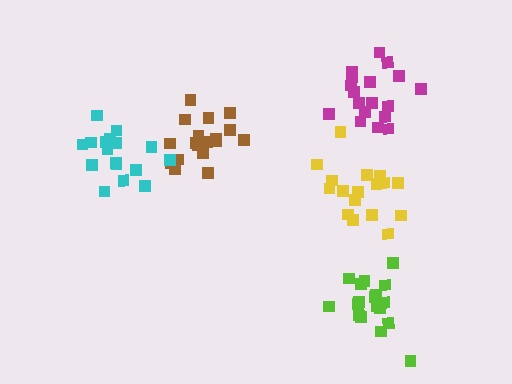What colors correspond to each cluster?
The clusters are colored: brown, cyan, magenta, yellow, lime.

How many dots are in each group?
Group 1: 18 dots, Group 2: 17 dots, Group 3: 18 dots, Group 4: 17 dots, Group 5: 18 dots (88 total).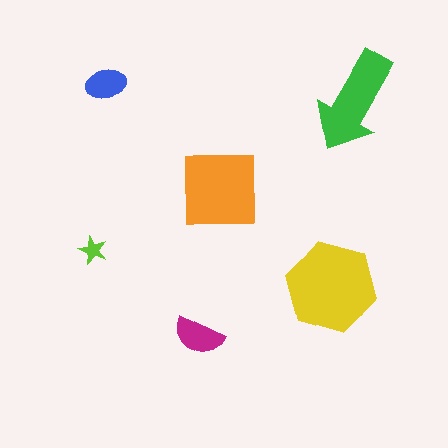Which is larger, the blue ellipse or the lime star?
The blue ellipse.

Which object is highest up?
The blue ellipse is topmost.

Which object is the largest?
The yellow hexagon.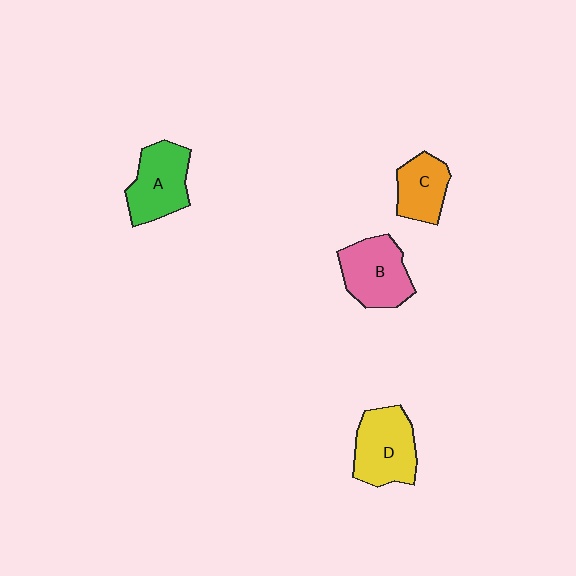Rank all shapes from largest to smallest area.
From largest to smallest: D (yellow), B (pink), A (green), C (orange).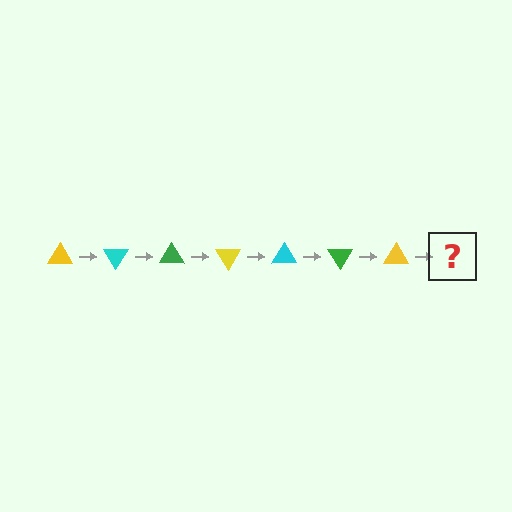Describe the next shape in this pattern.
It should be a cyan triangle, rotated 420 degrees from the start.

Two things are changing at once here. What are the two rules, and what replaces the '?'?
The two rules are that it rotates 60 degrees each step and the color cycles through yellow, cyan, and green. The '?' should be a cyan triangle, rotated 420 degrees from the start.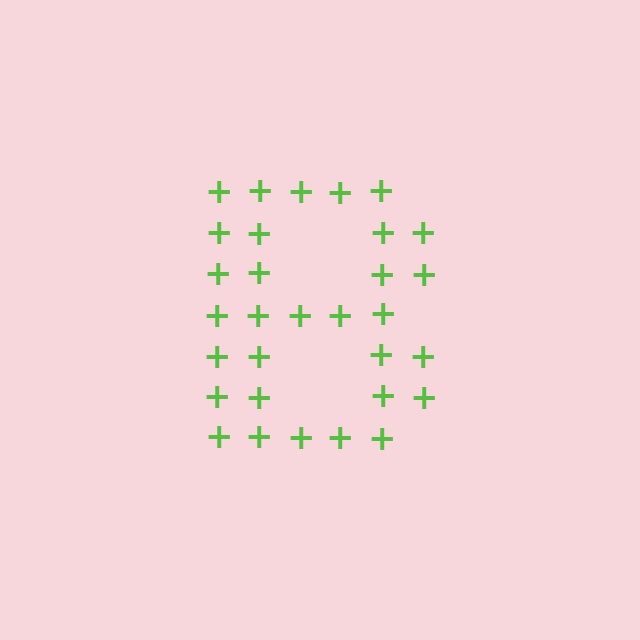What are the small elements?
The small elements are plus signs.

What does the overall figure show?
The overall figure shows the letter B.